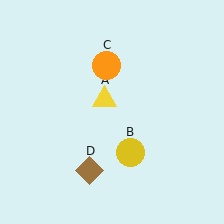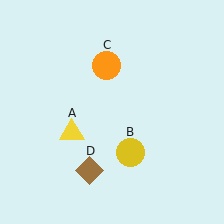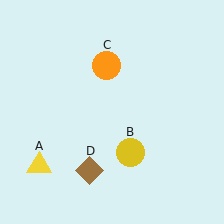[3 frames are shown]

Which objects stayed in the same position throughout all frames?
Yellow circle (object B) and orange circle (object C) and brown diamond (object D) remained stationary.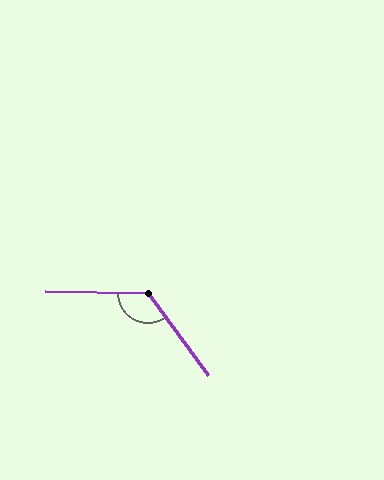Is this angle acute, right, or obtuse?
It is obtuse.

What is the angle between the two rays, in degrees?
Approximately 127 degrees.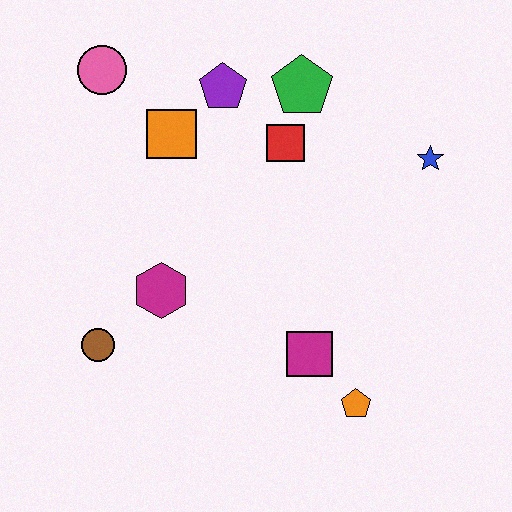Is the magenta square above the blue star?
No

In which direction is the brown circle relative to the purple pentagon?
The brown circle is below the purple pentagon.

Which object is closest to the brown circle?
The magenta hexagon is closest to the brown circle.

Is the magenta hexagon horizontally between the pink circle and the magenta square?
Yes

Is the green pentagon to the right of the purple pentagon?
Yes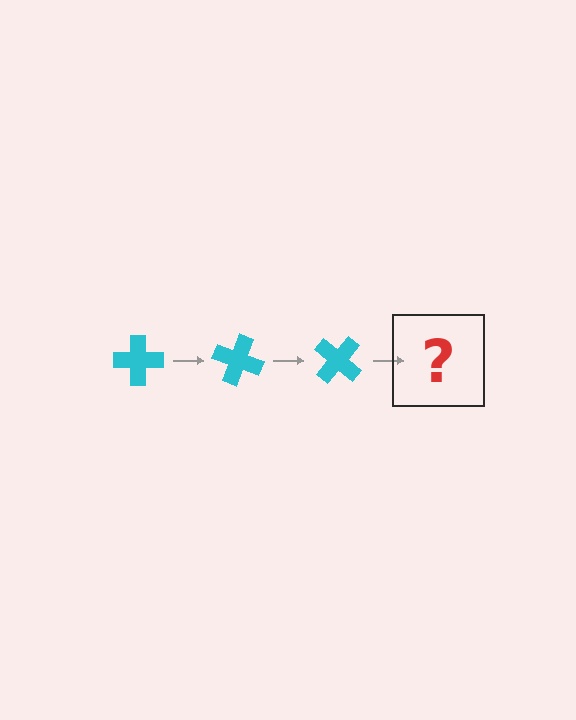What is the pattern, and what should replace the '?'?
The pattern is that the cross rotates 20 degrees each step. The '?' should be a cyan cross rotated 60 degrees.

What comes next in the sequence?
The next element should be a cyan cross rotated 60 degrees.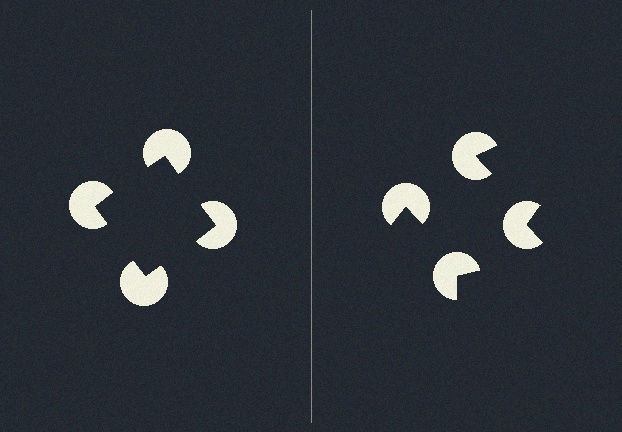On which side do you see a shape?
An illusory square appears on the left side. On the right side the wedge cuts are rotated, so no coherent shape forms.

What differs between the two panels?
The pac-man discs are positioned identically on both sides; only the wedge orientations differ. On the left they align to a square; on the right they are misaligned.